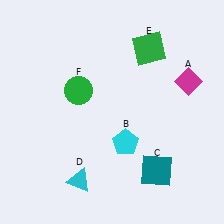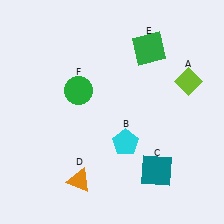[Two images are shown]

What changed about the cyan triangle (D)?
In Image 1, D is cyan. In Image 2, it changed to orange.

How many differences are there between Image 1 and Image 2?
There are 2 differences between the two images.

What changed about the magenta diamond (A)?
In Image 1, A is magenta. In Image 2, it changed to lime.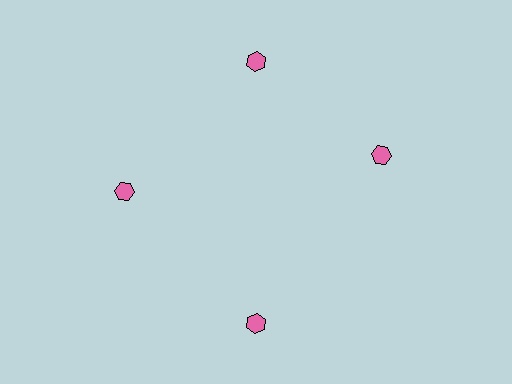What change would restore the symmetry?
The symmetry would be restored by rotating it back into even spacing with its neighbors so that all 4 hexagons sit at equal angles and equal distance from the center.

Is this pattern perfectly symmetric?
No. The 4 pink hexagons are arranged in a ring, but one element near the 3 o'clock position is rotated out of alignment along the ring, breaking the 4-fold rotational symmetry.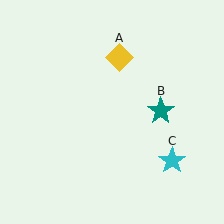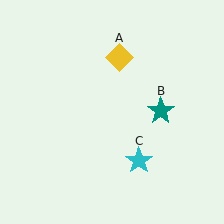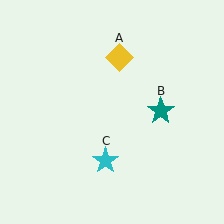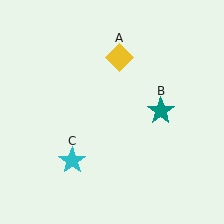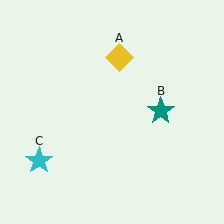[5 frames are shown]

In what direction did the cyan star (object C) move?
The cyan star (object C) moved left.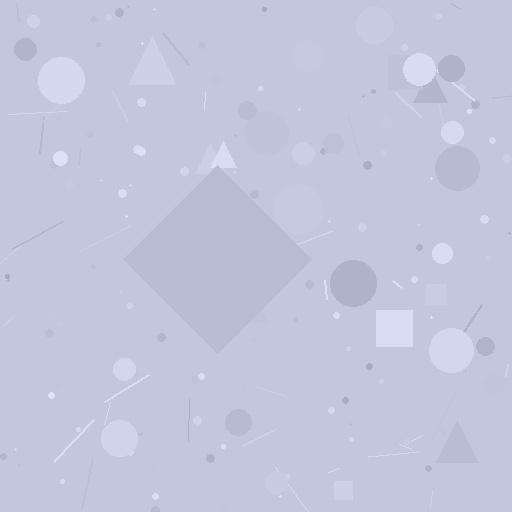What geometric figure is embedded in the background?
A diamond is embedded in the background.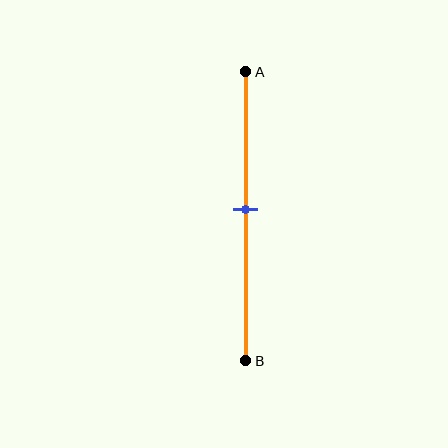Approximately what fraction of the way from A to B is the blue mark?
The blue mark is approximately 50% of the way from A to B.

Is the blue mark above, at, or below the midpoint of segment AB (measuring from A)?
The blue mark is approximately at the midpoint of segment AB.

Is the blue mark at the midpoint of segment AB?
Yes, the mark is approximately at the midpoint.